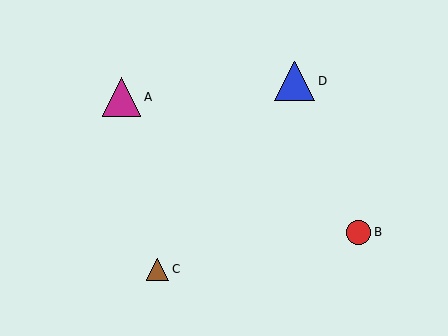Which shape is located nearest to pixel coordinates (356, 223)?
The red circle (labeled B) at (359, 232) is nearest to that location.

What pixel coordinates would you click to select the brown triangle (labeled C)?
Click at (158, 269) to select the brown triangle C.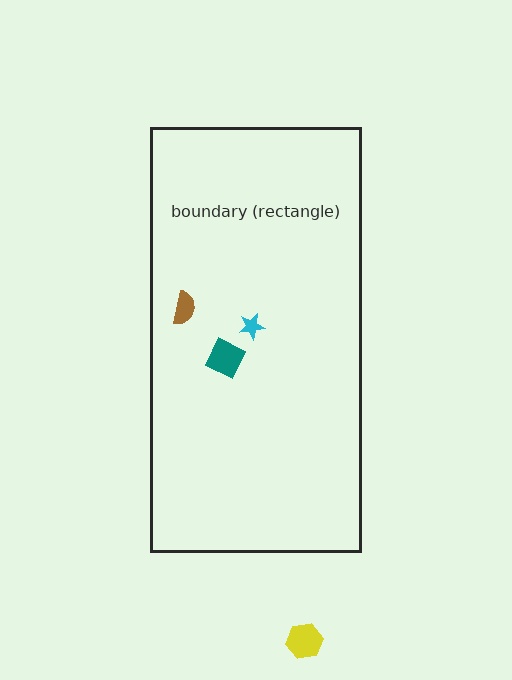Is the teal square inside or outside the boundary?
Inside.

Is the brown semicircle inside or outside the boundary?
Inside.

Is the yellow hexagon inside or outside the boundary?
Outside.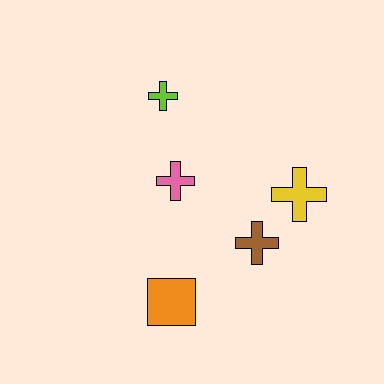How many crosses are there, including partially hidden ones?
There are 4 crosses.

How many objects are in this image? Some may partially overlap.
There are 5 objects.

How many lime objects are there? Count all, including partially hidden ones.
There is 1 lime object.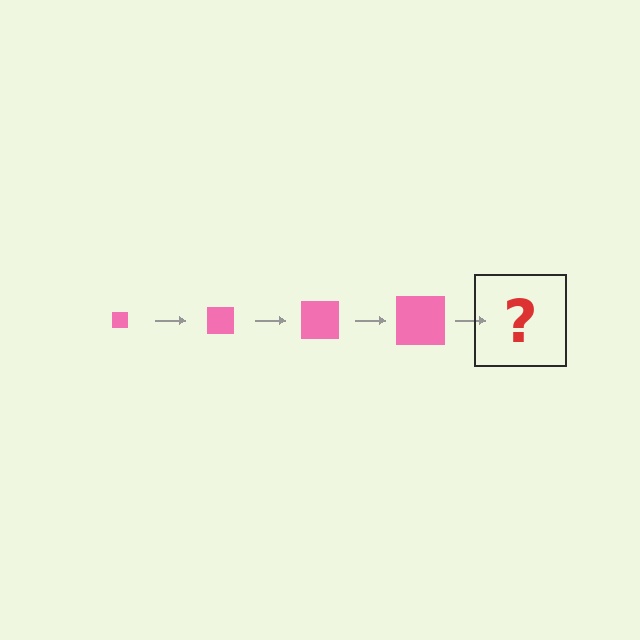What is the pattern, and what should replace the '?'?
The pattern is that the square gets progressively larger each step. The '?' should be a pink square, larger than the previous one.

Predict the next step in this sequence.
The next step is a pink square, larger than the previous one.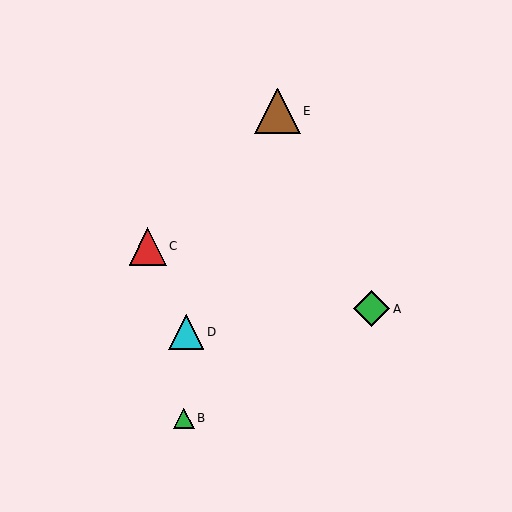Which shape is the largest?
The brown triangle (labeled E) is the largest.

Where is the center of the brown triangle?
The center of the brown triangle is at (277, 111).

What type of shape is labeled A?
Shape A is a green diamond.